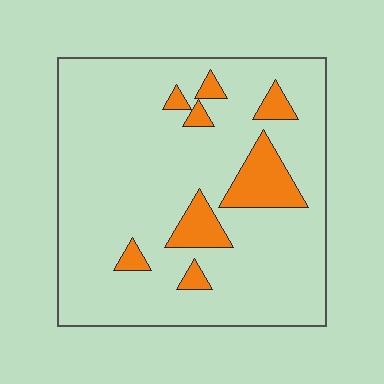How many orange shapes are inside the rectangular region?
8.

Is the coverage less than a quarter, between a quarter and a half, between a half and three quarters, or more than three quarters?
Less than a quarter.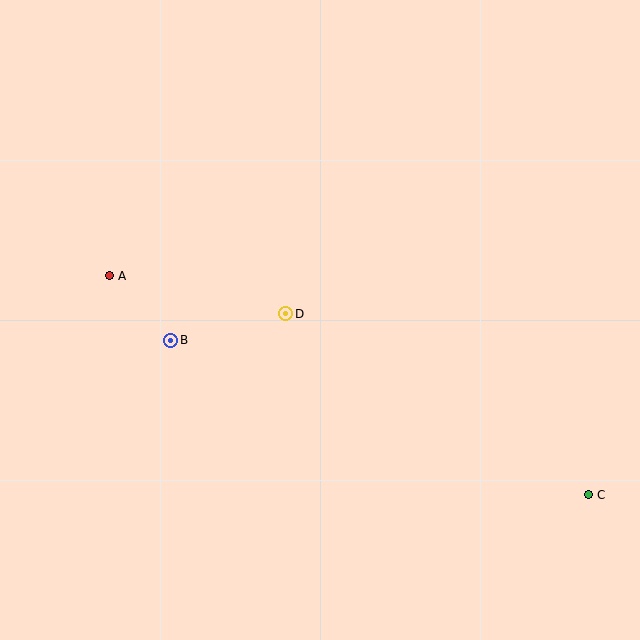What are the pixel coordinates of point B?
Point B is at (171, 340).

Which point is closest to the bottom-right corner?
Point C is closest to the bottom-right corner.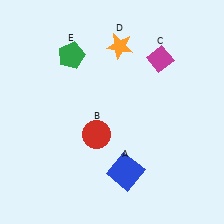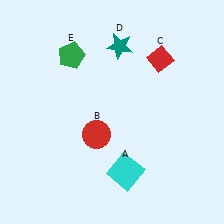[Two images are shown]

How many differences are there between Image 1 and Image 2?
There are 3 differences between the two images.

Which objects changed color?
A changed from blue to cyan. C changed from magenta to red. D changed from orange to teal.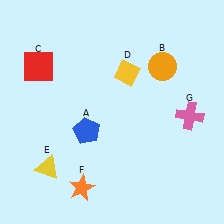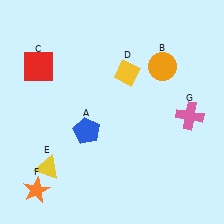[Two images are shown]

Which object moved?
The orange star (F) moved left.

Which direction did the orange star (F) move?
The orange star (F) moved left.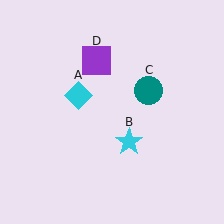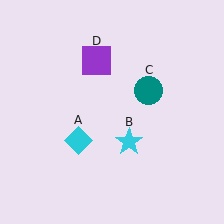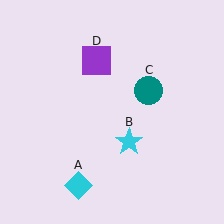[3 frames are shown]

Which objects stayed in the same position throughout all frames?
Cyan star (object B) and teal circle (object C) and purple square (object D) remained stationary.